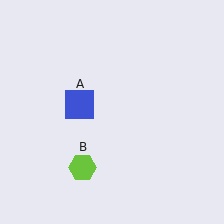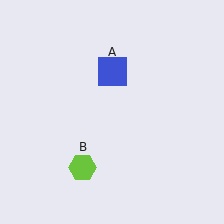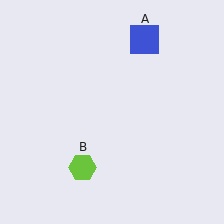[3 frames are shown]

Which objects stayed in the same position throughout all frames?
Lime hexagon (object B) remained stationary.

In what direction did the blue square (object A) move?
The blue square (object A) moved up and to the right.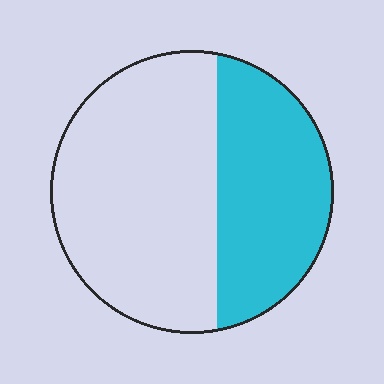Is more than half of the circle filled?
No.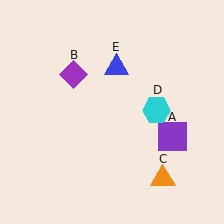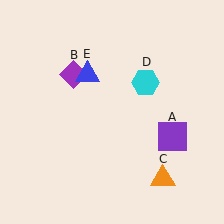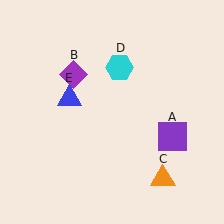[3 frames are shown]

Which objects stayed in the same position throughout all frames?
Purple square (object A) and purple diamond (object B) and orange triangle (object C) remained stationary.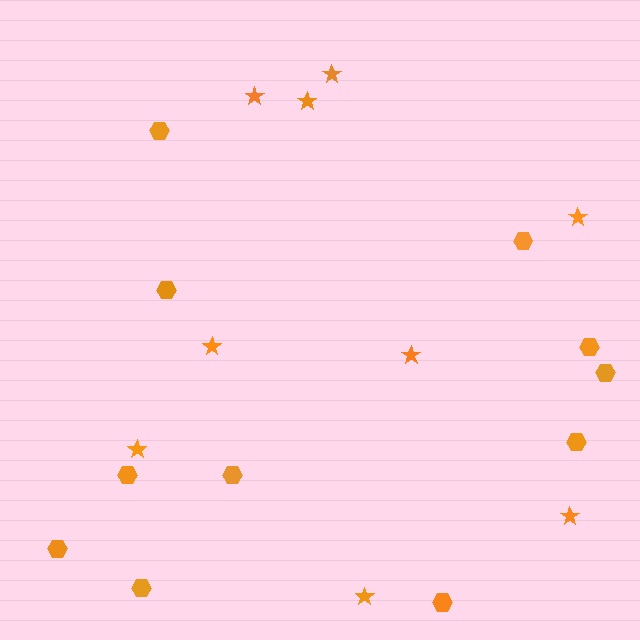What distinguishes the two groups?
There are 2 groups: one group of stars (9) and one group of hexagons (11).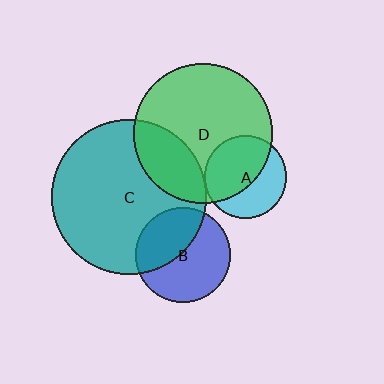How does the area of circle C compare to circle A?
Approximately 3.6 times.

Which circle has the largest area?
Circle C (teal).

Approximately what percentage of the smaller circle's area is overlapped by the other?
Approximately 25%.